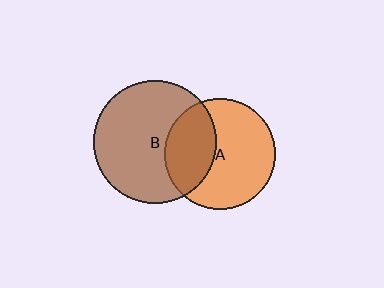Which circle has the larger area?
Circle B (brown).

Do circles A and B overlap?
Yes.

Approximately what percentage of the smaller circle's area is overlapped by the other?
Approximately 35%.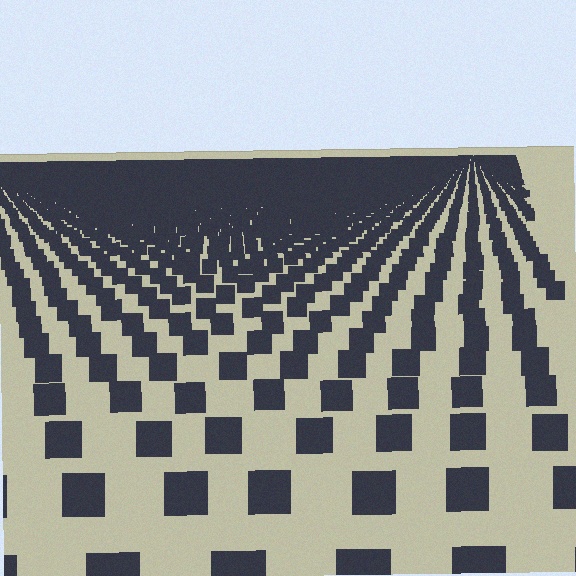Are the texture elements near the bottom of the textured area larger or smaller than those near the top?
Larger. Near the bottom, elements are closer to the viewer and appear at a bigger on-screen size.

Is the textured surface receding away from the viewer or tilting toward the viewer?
The surface is receding away from the viewer. Texture elements get smaller and denser toward the top.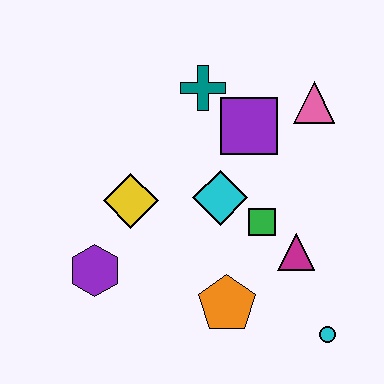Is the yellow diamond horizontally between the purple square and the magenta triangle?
No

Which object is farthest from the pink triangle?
The purple hexagon is farthest from the pink triangle.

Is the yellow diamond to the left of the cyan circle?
Yes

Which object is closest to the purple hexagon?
The yellow diamond is closest to the purple hexagon.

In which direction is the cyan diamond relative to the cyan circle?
The cyan diamond is above the cyan circle.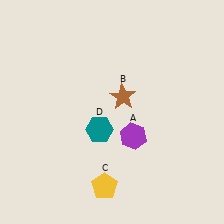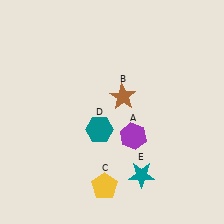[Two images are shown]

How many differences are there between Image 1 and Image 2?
There is 1 difference between the two images.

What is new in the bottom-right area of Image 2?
A teal star (E) was added in the bottom-right area of Image 2.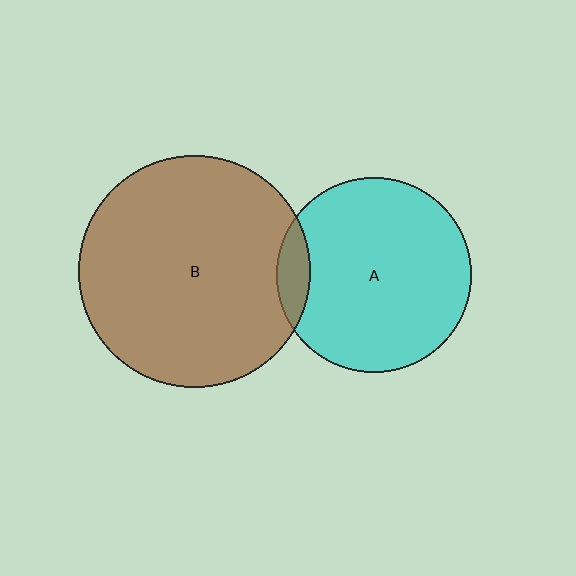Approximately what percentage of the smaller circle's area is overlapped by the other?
Approximately 10%.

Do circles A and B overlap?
Yes.